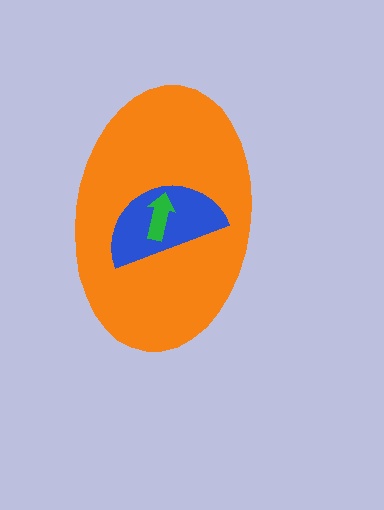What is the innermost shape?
The green arrow.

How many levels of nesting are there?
3.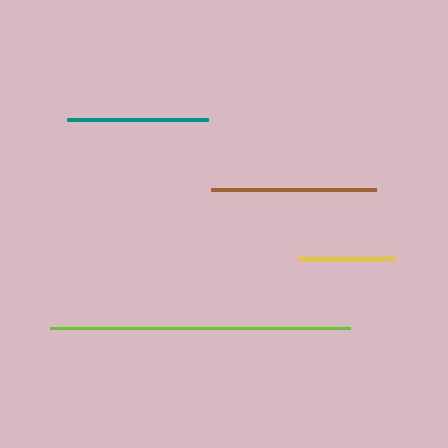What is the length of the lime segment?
The lime segment is approximately 300 pixels long.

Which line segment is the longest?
The lime line is the longest at approximately 300 pixels.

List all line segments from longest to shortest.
From longest to shortest: lime, brown, teal, yellow.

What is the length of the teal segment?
The teal segment is approximately 141 pixels long.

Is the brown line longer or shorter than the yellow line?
The brown line is longer than the yellow line.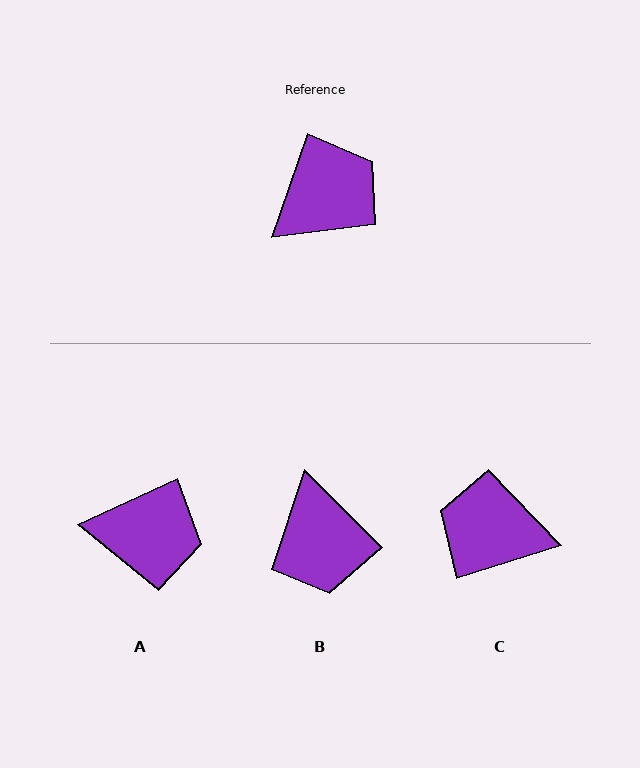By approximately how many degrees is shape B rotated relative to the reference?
Approximately 115 degrees clockwise.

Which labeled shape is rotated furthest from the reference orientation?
C, about 127 degrees away.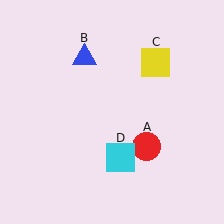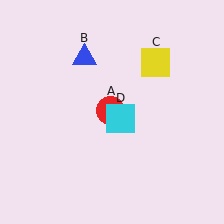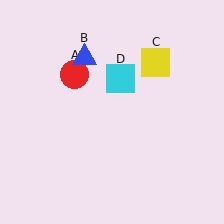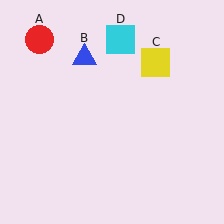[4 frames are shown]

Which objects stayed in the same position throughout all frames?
Blue triangle (object B) and yellow square (object C) remained stationary.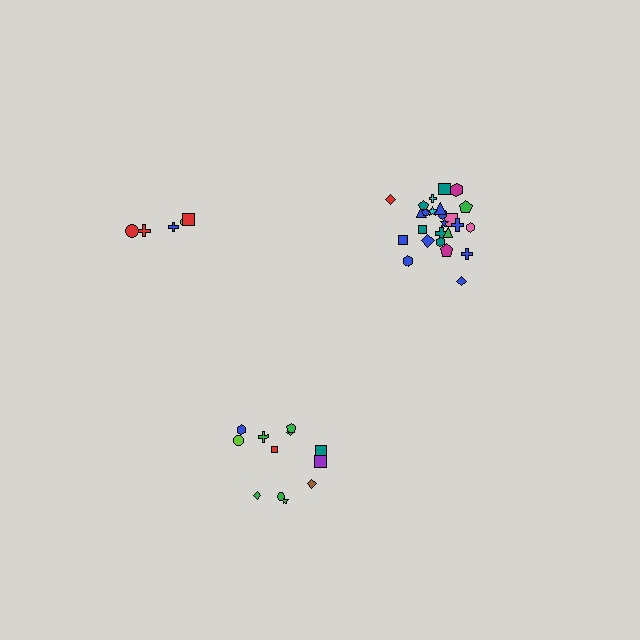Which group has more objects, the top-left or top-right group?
The top-right group.